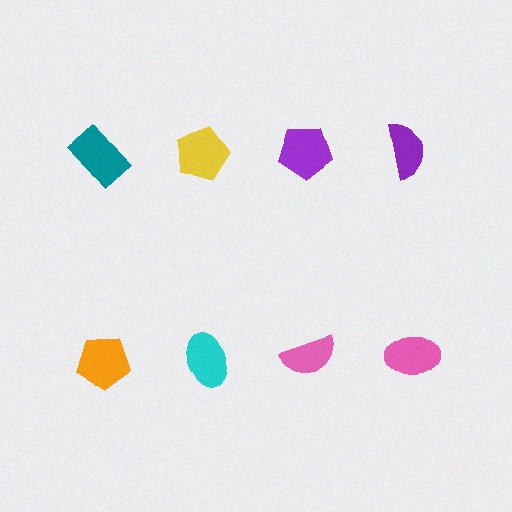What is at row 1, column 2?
A yellow pentagon.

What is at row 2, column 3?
A pink semicircle.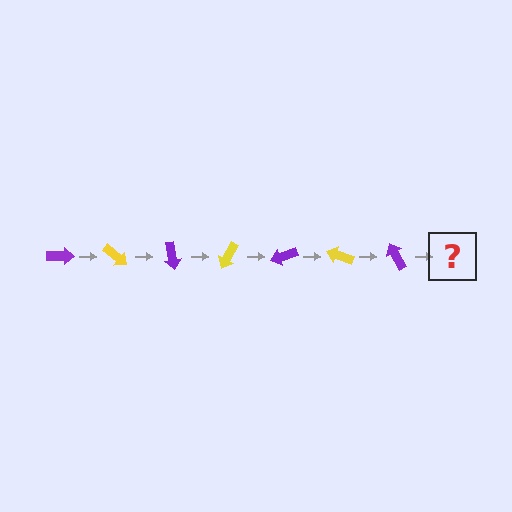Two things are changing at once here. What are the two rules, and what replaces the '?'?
The two rules are that it rotates 40 degrees each step and the color cycles through purple and yellow. The '?' should be a yellow arrow, rotated 280 degrees from the start.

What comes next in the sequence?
The next element should be a yellow arrow, rotated 280 degrees from the start.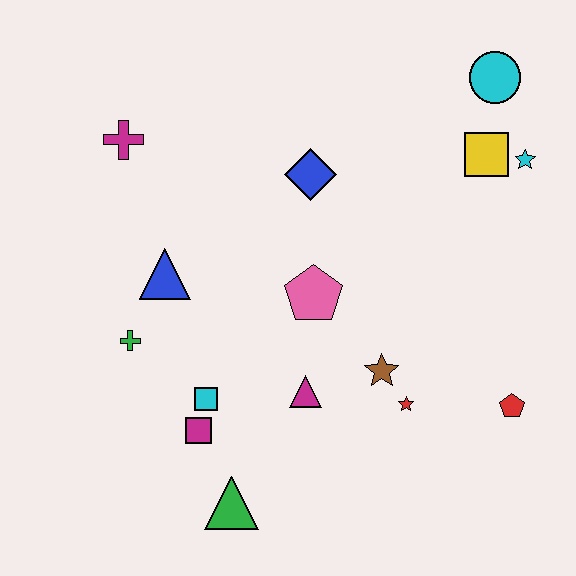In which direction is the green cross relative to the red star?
The green cross is to the left of the red star.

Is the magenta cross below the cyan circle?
Yes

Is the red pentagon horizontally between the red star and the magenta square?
No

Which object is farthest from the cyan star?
The green triangle is farthest from the cyan star.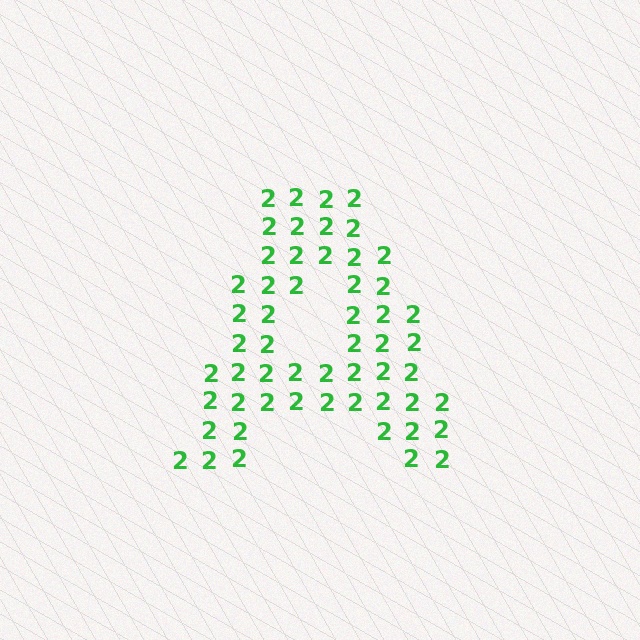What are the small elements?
The small elements are digit 2's.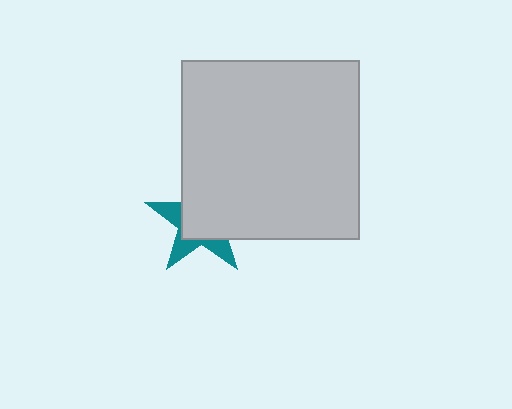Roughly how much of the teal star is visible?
A small part of it is visible (roughly 37%).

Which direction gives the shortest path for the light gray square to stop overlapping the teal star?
Moving toward the upper-right gives the shortest separation.